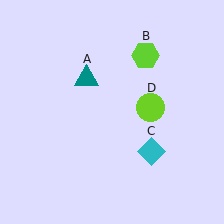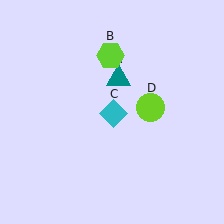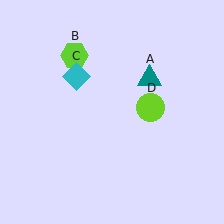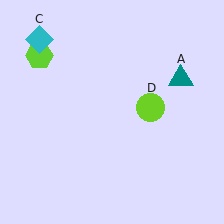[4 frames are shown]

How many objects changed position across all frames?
3 objects changed position: teal triangle (object A), lime hexagon (object B), cyan diamond (object C).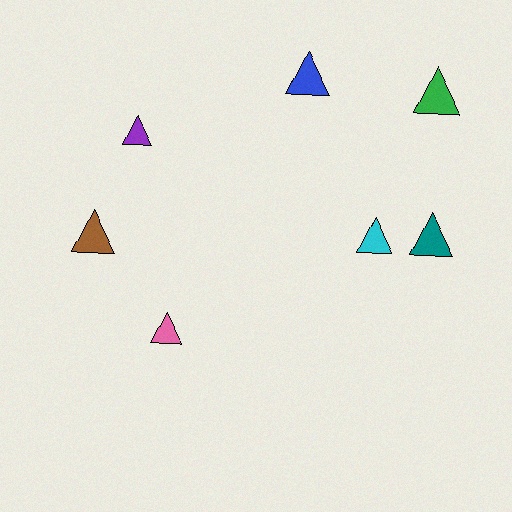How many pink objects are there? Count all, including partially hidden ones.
There is 1 pink object.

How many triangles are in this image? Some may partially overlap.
There are 7 triangles.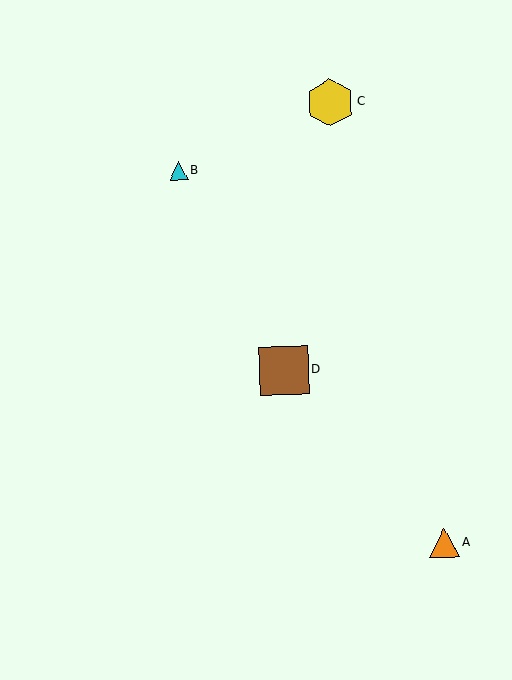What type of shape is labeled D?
Shape D is a brown square.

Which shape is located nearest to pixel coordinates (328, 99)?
The yellow hexagon (labeled C) at (330, 103) is nearest to that location.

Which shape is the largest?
The brown square (labeled D) is the largest.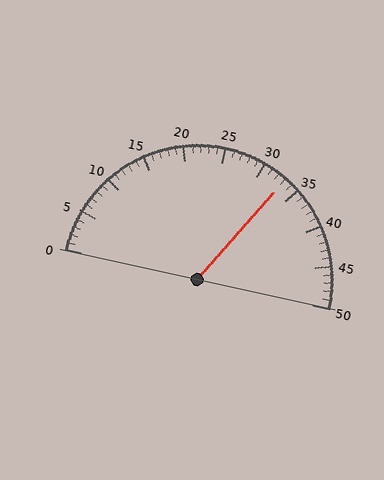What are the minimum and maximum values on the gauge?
The gauge ranges from 0 to 50.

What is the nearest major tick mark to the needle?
The nearest major tick mark is 35.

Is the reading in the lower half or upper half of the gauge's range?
The reading is in the upper half of the range (0 to 50).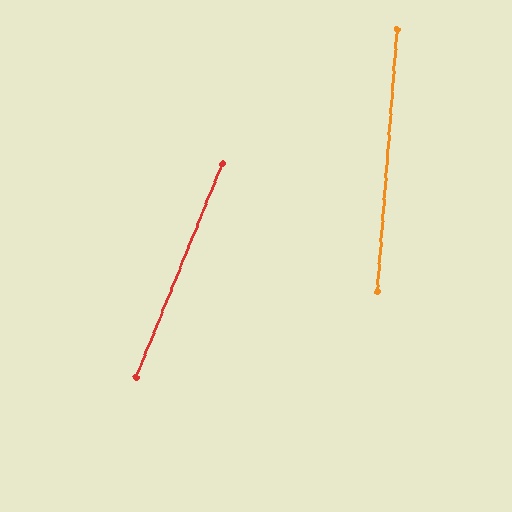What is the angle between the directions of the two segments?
Approximately 18 degrees.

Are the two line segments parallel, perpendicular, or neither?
Neither parallel nor perpendicular — they differ by about 18°.